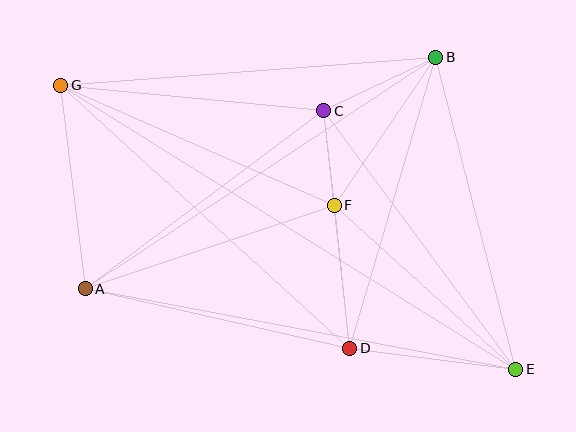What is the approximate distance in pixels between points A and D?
The distance between A and D is approximately 271 pixels.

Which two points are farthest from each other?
Points E and G are farthest from each other.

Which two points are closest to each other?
Points C and F are closest to each other.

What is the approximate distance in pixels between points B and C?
The distance between B and C is approximately 124 pixels.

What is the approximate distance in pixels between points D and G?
The distance between D and G is approximately 391 pixels.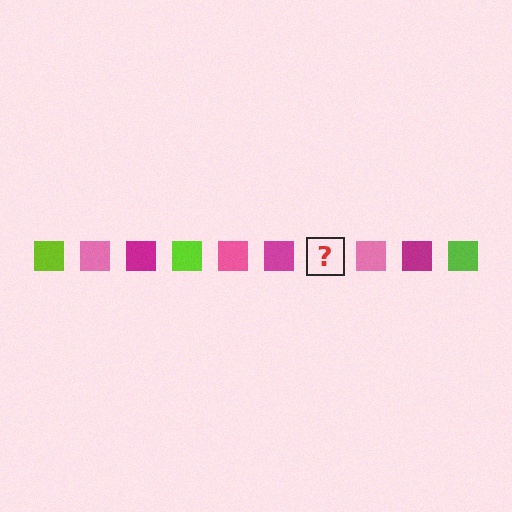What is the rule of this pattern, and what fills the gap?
The rule is that the pattern cycles through lime, pink, magenta squares. The gap should be filled with a lime square.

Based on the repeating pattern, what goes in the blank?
The blank should be a lime square.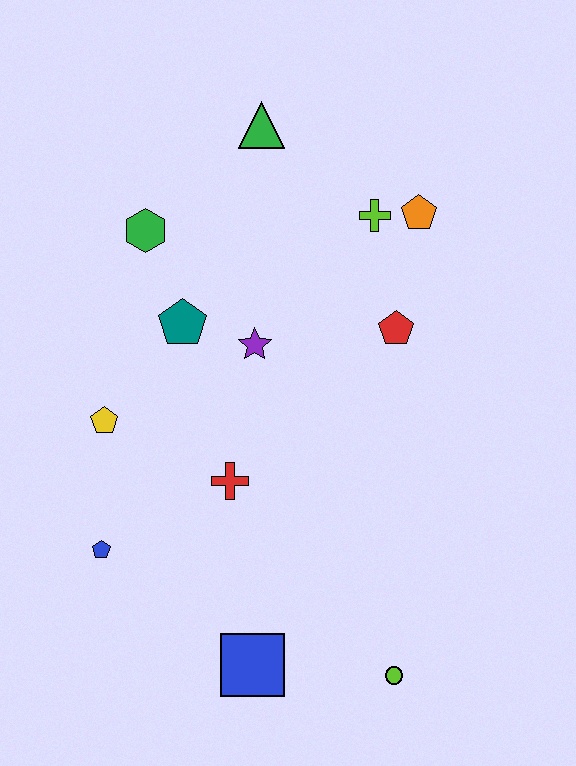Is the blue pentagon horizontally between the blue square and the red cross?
No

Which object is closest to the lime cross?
The orange pentagon is closest to the lime cross.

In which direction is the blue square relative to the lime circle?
The blue square is to the left of the lime circle.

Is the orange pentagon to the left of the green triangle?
No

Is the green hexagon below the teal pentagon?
No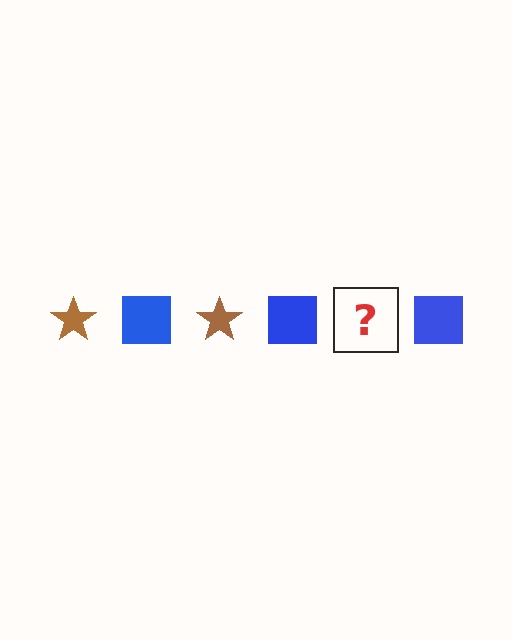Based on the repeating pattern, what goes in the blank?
The blank should be a brown star.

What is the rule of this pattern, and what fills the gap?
The rule is that the pattern alternates between brown star and blue square. The gap should be filled with a brown star.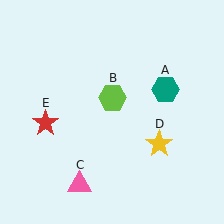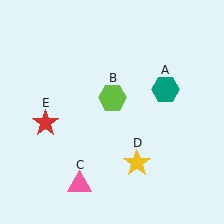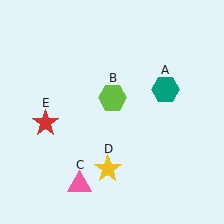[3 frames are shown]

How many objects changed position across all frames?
1 object changed position: yellow star (object D).